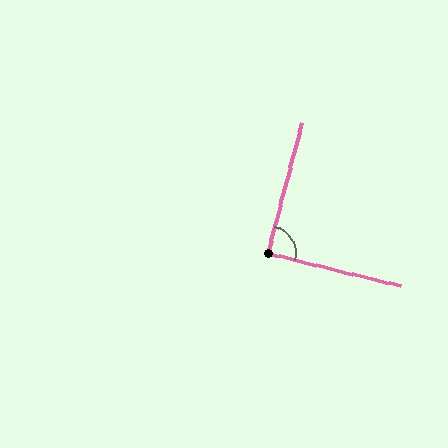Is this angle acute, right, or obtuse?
It is approximately a right angle.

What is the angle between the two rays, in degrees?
Approximately 89 degrees.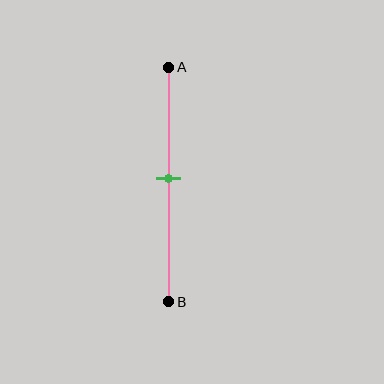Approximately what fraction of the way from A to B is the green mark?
The green mark is approximately 45% of the way from A to B.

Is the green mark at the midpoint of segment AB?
Yes, the mark is approximately at the midpoint.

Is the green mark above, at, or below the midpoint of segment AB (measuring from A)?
The green mark is approximately at the midpoint of segment AB.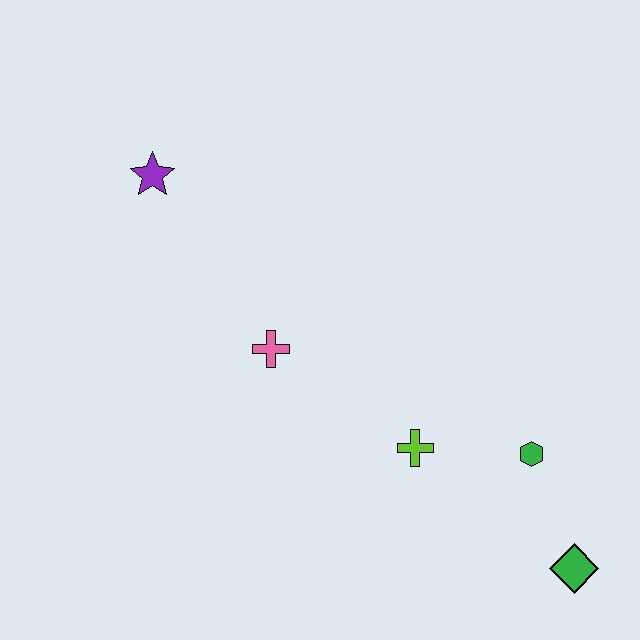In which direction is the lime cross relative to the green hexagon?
The lime cross is to the left of the green hexagon.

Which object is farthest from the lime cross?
The purple star is farthest from the lime cross.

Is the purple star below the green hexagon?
No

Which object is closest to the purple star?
The pink cross is closest to the purple star.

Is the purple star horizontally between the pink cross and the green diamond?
No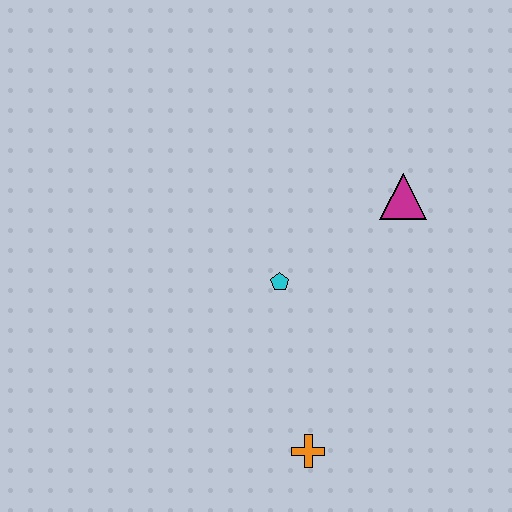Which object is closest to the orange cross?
The cyan pentagon is closest to the orange cross.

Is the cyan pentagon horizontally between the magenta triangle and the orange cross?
No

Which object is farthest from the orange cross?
The magenta triangle is farthest from the orange cross.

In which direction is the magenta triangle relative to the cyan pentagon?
The magenta triangle is to the right of the cyan pentagon.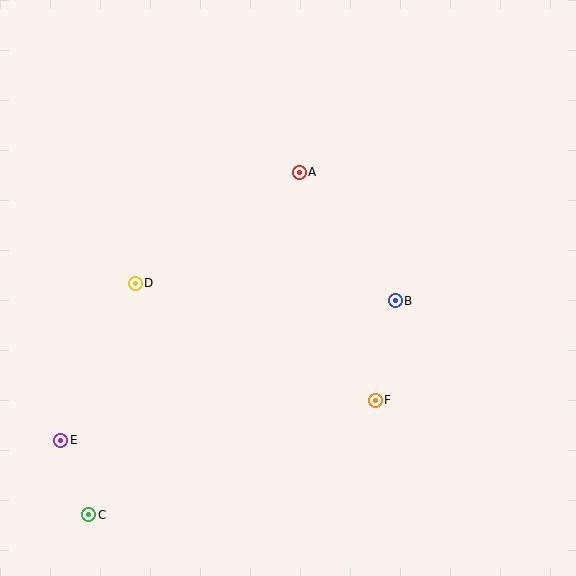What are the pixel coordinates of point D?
Point D is at (135, 283).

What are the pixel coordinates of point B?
Point B is at (395, 301).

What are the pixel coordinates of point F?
Point F is at (375, 400).